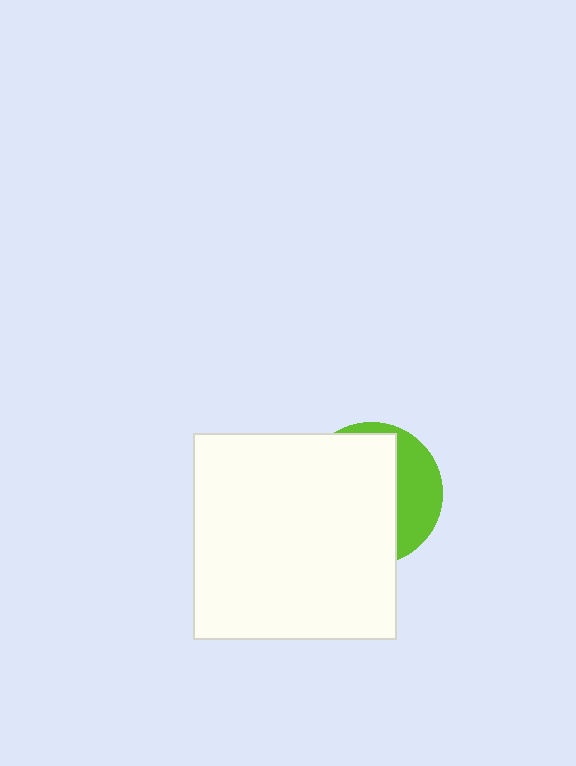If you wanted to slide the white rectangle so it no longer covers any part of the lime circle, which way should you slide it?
Slide it left — that is the most direct way to separate the two shapes.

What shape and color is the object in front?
The object in front is a white rectangle.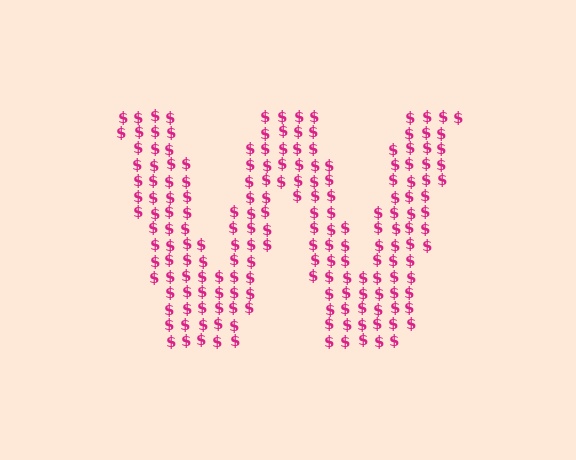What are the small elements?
The small elements are dollar signs.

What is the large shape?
The large shape is the letter W.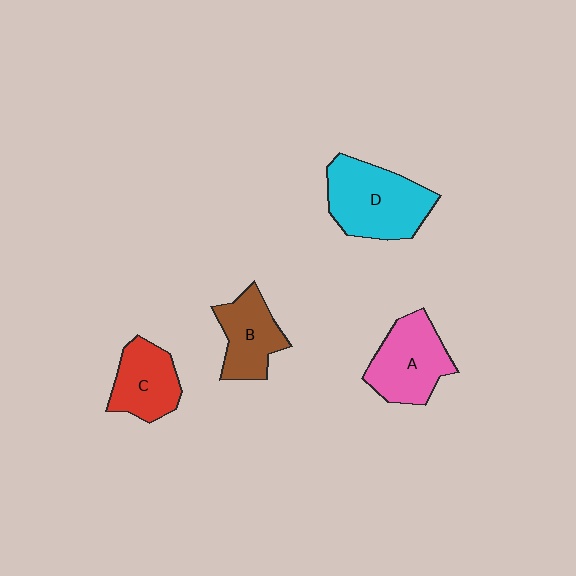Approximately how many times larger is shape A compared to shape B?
Approximately 1.3 times.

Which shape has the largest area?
Shape D (cyan).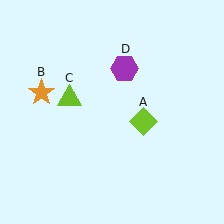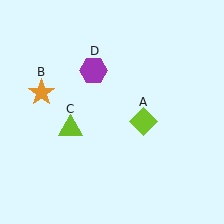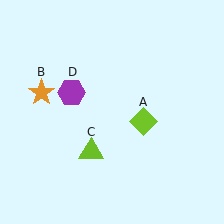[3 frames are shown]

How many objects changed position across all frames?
2 objects changed position: lime triangle (object C), purple hexagon (object D).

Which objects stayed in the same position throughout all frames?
Lime diamond (object A) and orange star (object B) remained stationary.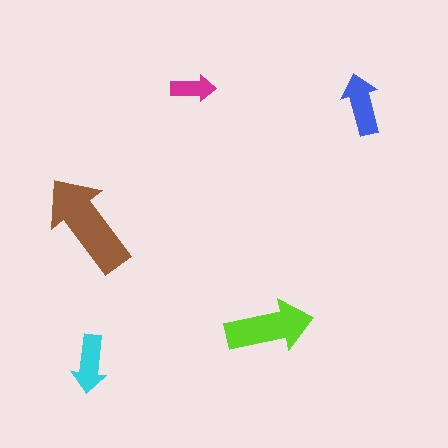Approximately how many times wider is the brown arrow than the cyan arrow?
About 2 times wider.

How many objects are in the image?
There are 5 objects in the image.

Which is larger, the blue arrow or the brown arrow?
The brown one.